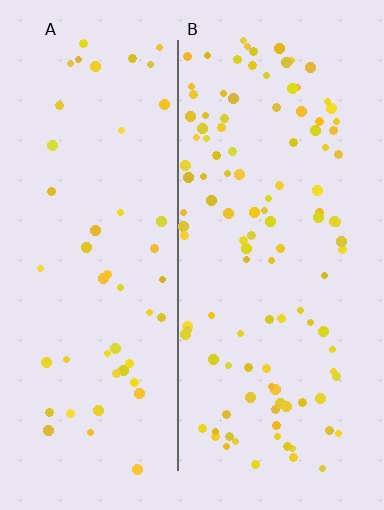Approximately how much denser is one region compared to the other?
Approximately 2.3× — region B over region A.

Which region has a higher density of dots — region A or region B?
B (the right).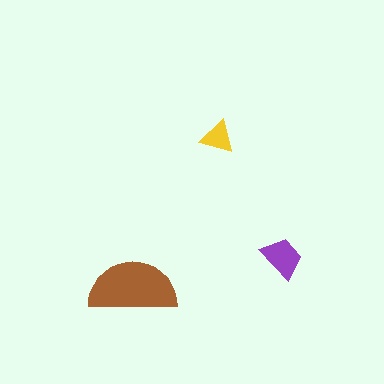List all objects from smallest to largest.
The yellow triangle, the purple trapezoid, the brown semicircle.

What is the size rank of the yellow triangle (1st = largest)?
3rd.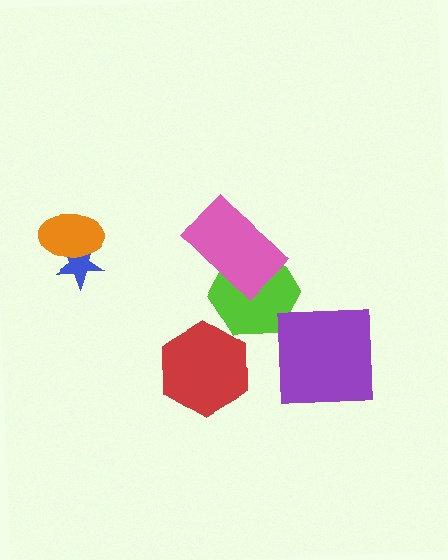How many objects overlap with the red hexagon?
0 objects overlap with the red hexagon.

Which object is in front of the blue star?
The orange ellipse is in front of the blue star.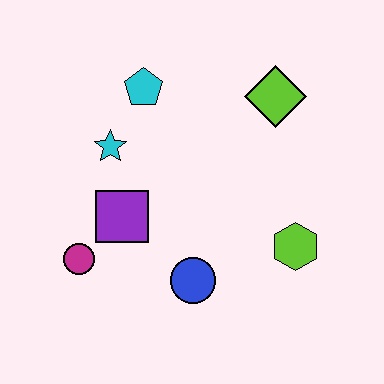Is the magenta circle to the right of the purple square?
No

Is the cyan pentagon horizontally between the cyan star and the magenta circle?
No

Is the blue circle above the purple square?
No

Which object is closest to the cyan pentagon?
The cyan star is closest to the cyan pentagon.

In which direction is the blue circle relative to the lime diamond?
The blue circle is below the lime diamond.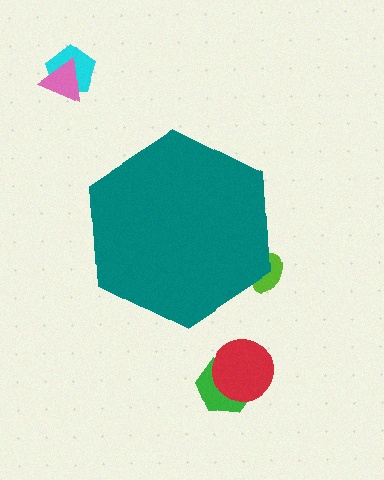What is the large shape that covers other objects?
A teal hexagon.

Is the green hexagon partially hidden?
No, the green hexagon is fully visible.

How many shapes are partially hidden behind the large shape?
1 shape is partially hidden.